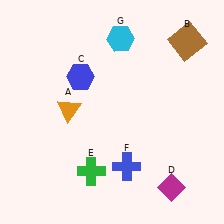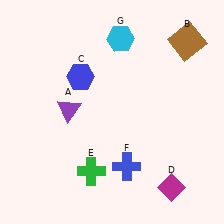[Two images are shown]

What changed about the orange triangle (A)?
In Image 1, A is orange. In Image 2, it changed to purple.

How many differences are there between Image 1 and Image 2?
There is 1 difference between the two images.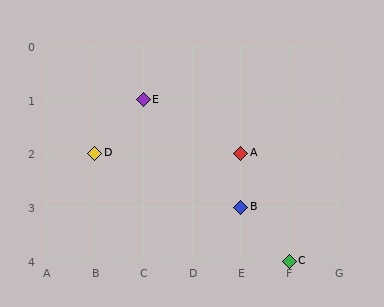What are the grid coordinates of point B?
Point B is at grid coordinates (E, 3).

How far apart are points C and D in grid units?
Points C and D are 4 columns and 2 rows apart (about 4.5 grid units diagonally).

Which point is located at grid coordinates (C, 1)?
Point E is at (C, 1).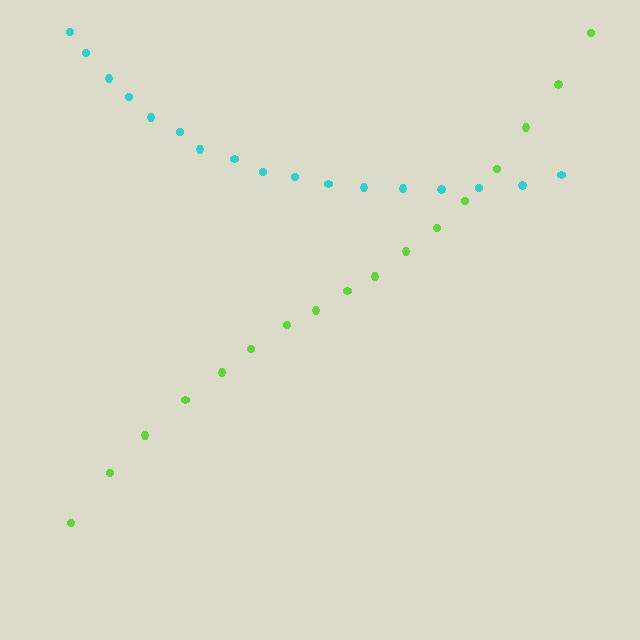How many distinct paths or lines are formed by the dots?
There are 2 distinct paths.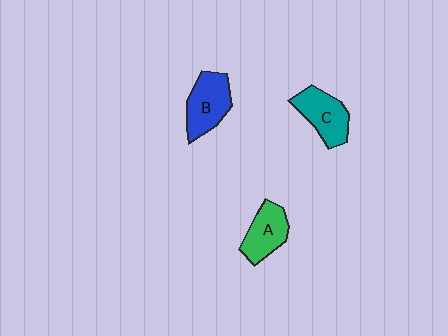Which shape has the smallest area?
Shape A (green).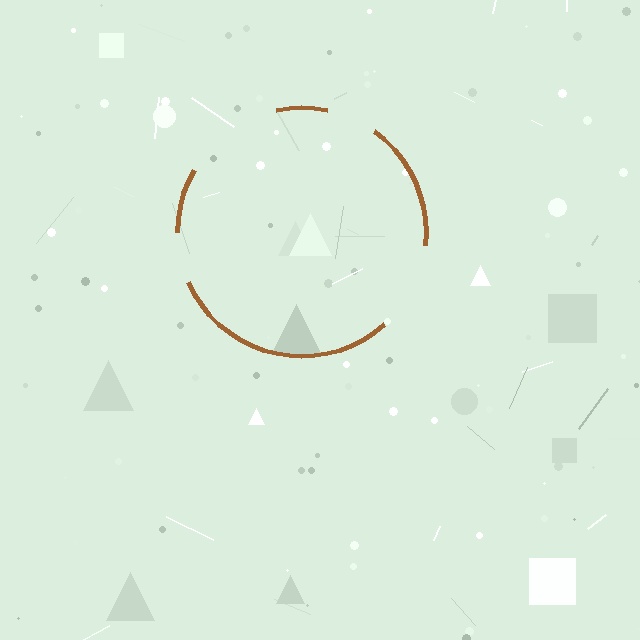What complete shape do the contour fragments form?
The contour fragments form a circle.